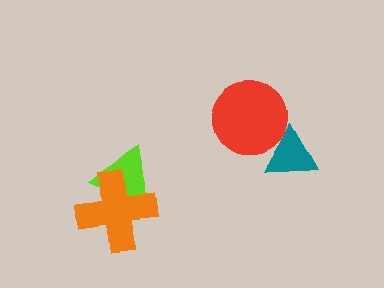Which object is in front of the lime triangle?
The orange cross is in front of the lime triangle.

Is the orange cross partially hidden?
No, no other shape covers it.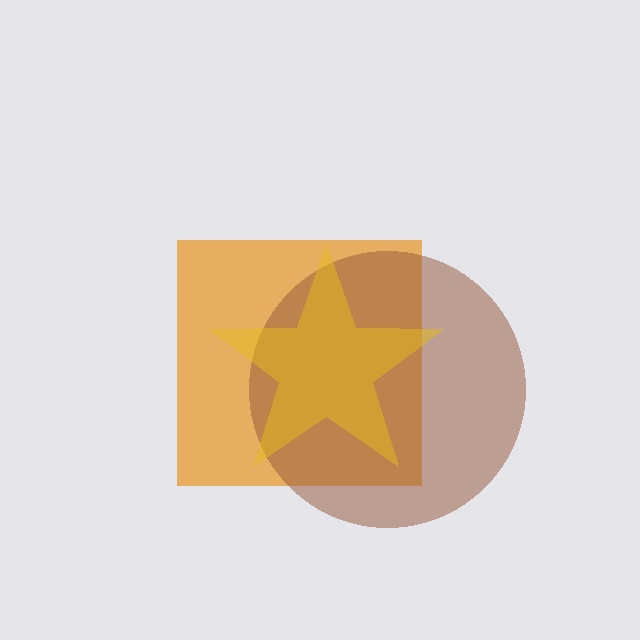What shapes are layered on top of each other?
The layered shapes are: an orange square, a brown circle, a yellow star.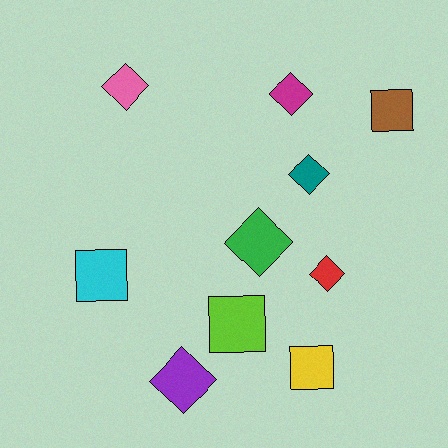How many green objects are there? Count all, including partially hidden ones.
There is 1 green object.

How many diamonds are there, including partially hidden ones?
There are 6 diamonds.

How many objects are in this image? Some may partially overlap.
There are 10 objects.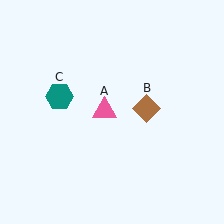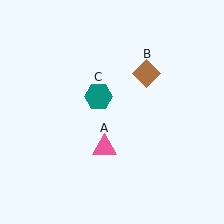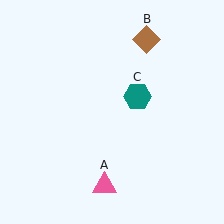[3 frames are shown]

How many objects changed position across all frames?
3 objects changed position: pink triangle (object A), brown diamond (object B), teal hexagon (object C).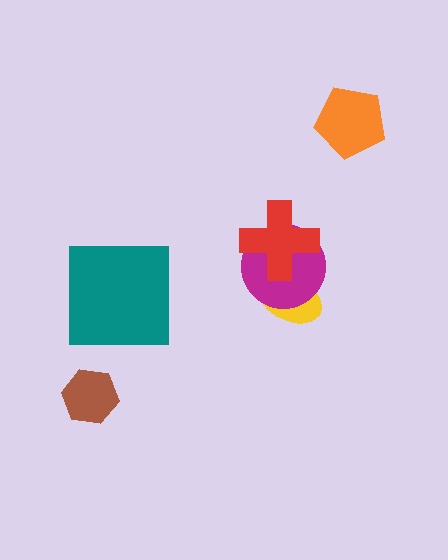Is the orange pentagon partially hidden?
No, no other shape covers it.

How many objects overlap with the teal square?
0 objects overlap with the teal square.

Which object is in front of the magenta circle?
The red cross is in front of the magenta circle.